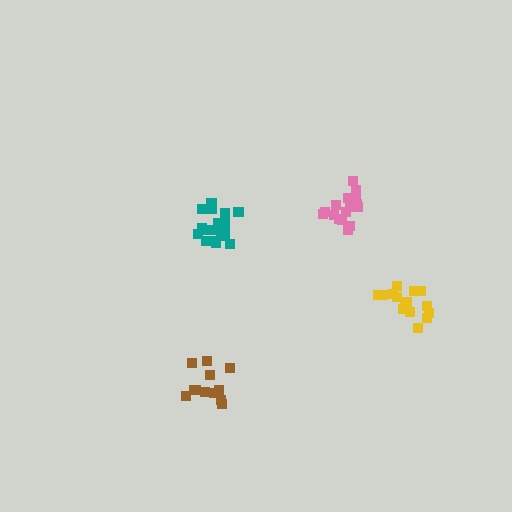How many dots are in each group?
Group 1: 17 dots, Group 2: 18 dots, Group 3: 12 dots, Group 4: 15 dots (62 total).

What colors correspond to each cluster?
The clusters are colored: pink, teal, brown, yellow.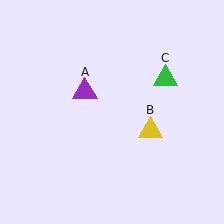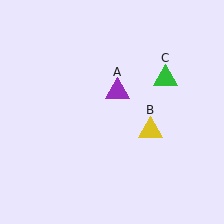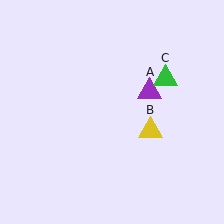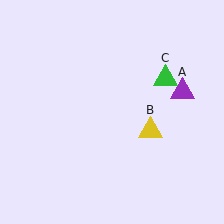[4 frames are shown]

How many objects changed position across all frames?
1 object changed position: purple triangle (object A).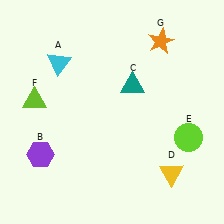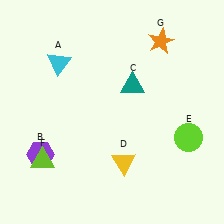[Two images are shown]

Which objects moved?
The objects that moved are: the yellow triangle (D), the lime triangle (F).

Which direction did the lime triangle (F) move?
The lime triangle (F) moved down.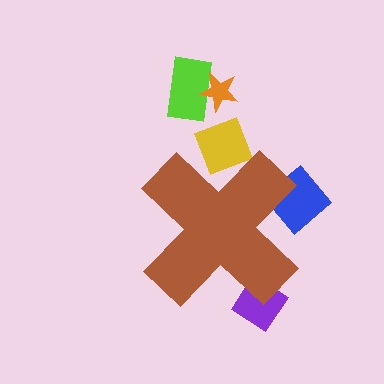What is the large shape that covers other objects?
A brown cross.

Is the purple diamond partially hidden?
Yes, the purple diamond is partially hidden behind the brown cross.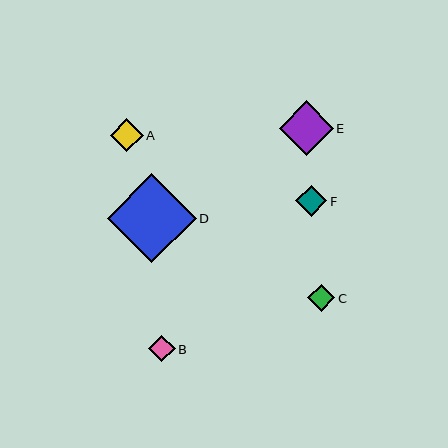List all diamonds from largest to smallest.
From largest to smallest: D, E, A, F, C, B.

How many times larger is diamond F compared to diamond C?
Diamond F is approximately 1.1 times the size of diamond C.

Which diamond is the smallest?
Diamond B is the smallest with a size of approximately 27 pixels.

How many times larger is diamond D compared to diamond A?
Diamond D is approximately 2.7 times the size of diamond A.